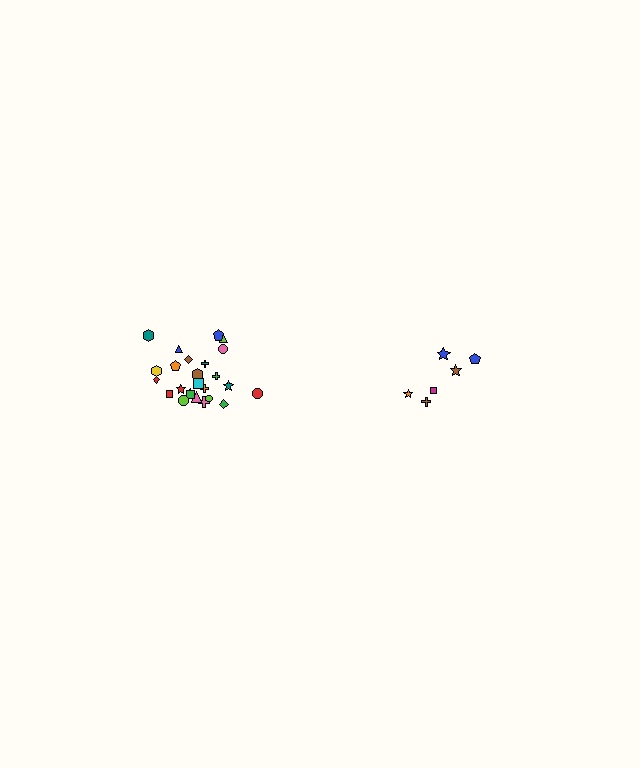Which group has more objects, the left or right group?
The left group.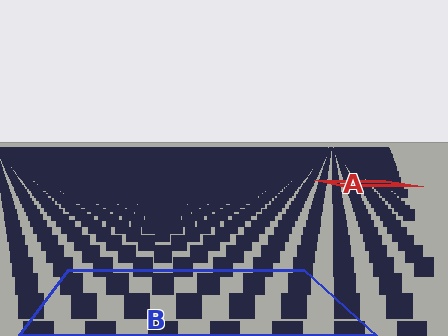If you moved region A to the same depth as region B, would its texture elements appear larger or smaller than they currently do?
They would appear larger. At a closer depth, the same texture elements are projected at a bigger on-screen size.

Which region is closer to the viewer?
Region B is closer. The texture elements there are larger and more spread out.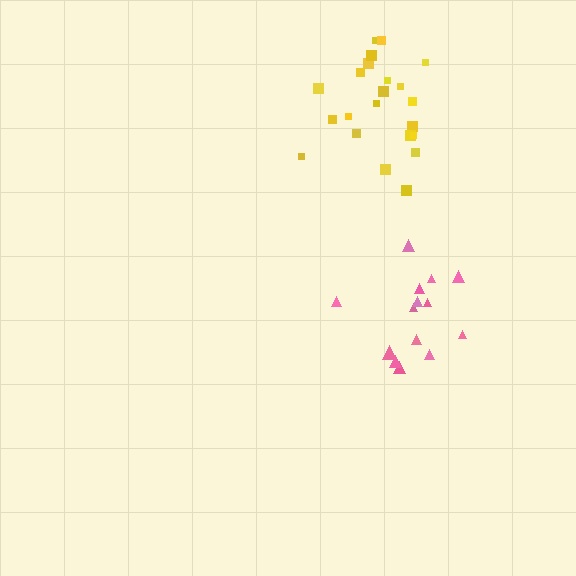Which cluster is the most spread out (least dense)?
Pink.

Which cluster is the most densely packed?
Yellow.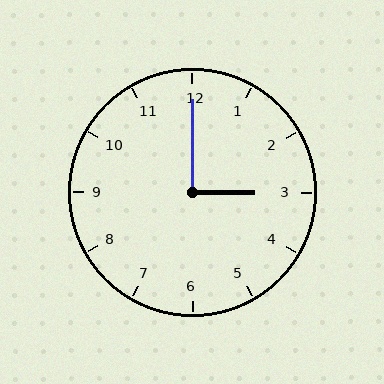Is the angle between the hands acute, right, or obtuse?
It is right.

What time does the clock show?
3:00.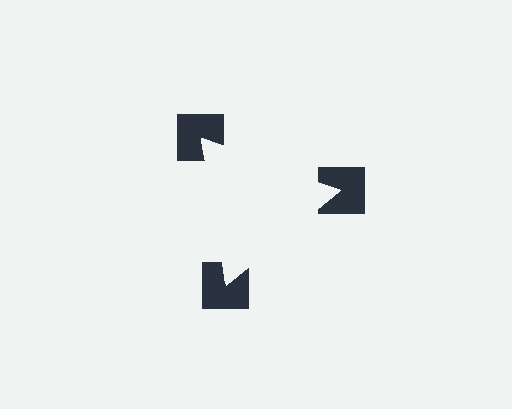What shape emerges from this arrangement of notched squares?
An illusory triangle — its edges are inferred from the aligned wedge cuts in the notched squares, not physically drawn.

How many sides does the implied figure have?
3 sides.